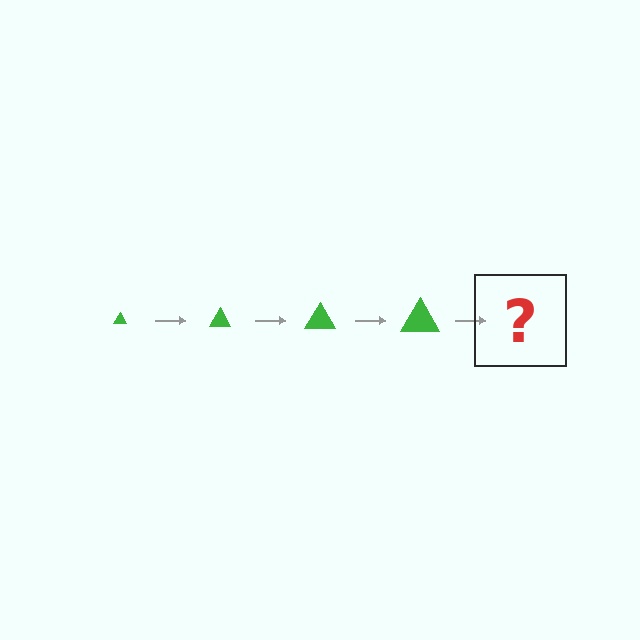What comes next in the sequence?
The next element should be a green triangle, larger than the previous one.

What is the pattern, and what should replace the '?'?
The pattern is that the triangle gets progressively larger each step. The '?' should be a green triangle, larger than the previous one.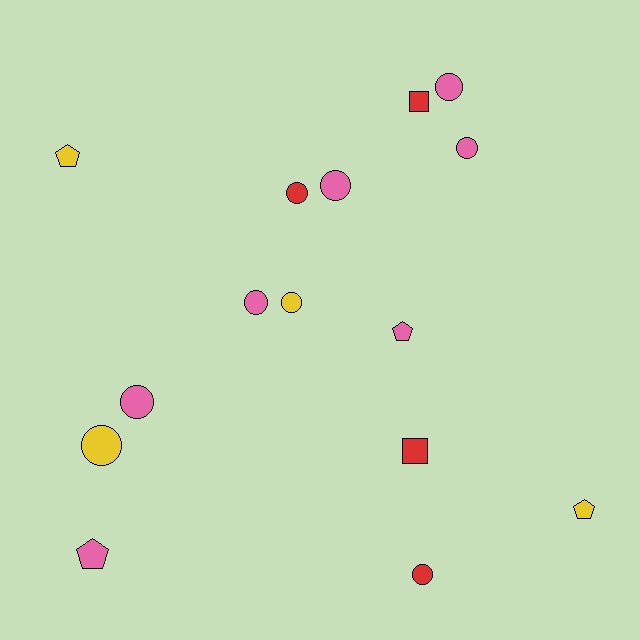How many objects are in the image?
There are 15 objects.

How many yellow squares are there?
There are no yellow squares.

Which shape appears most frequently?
Circle, with 9 objects.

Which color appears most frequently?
Pink, with 7 objects.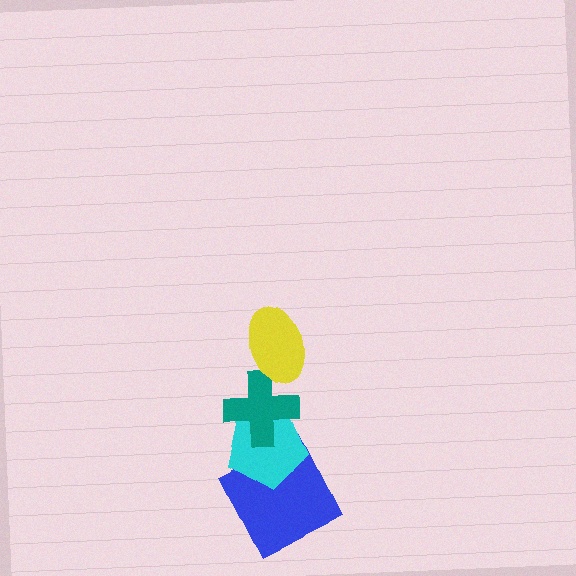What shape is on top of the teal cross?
The yellow ellipse is on top of the teal cross.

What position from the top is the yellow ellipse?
The yellow ellipse is 1st from the top.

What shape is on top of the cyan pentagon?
The teal cross is on top of the cyan pentagon.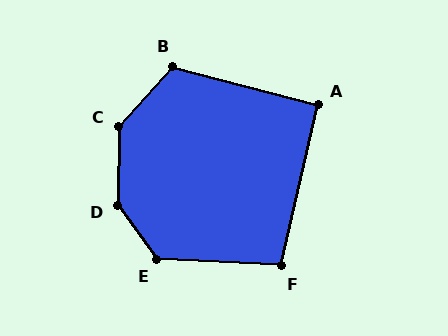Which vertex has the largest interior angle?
D, at approximately 142 degrees.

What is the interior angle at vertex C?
Approximately 139 degrees (obtuse).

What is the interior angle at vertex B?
Approximately 118 degrees (obtuse).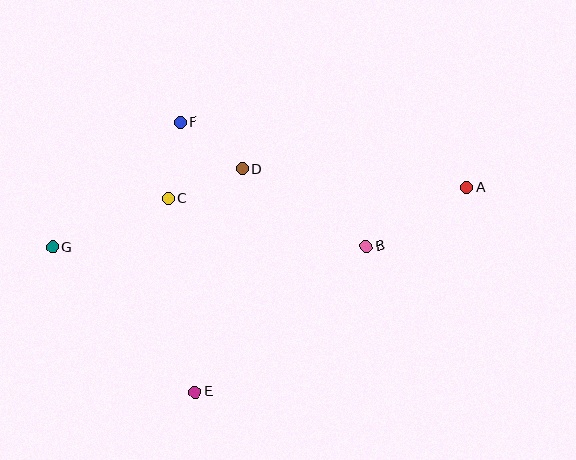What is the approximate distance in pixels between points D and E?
The distance between D and E is approximately 228 pixels.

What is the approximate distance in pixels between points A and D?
The distance between A and D is approximately 225 pixels.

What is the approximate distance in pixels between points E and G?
The distance between E and G is approximately 203 pixels.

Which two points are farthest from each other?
Points A and G are farthest from each other.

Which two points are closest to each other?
Points C and F are closest to each other.